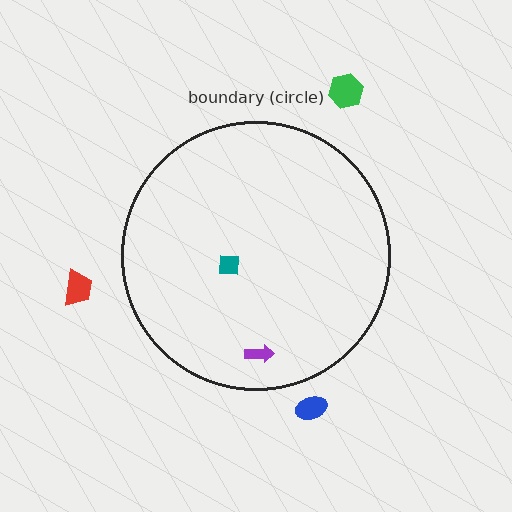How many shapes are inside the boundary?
2 inside, 3 outside.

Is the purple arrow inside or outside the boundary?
Inside.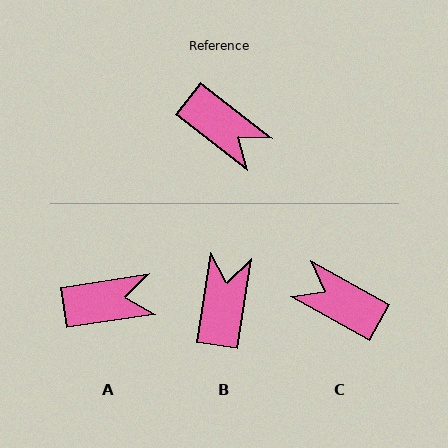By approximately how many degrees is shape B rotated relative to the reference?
Approximately 119 degrees counter-clockwise.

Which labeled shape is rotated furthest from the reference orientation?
C, about 171 degrees away.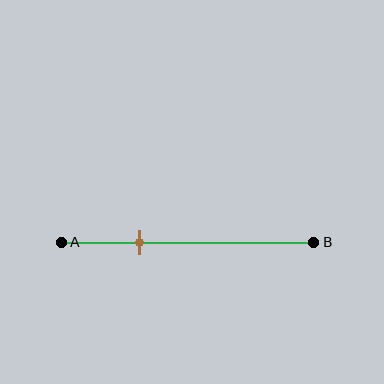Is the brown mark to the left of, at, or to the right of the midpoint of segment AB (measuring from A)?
The brown mark is to the left of the midpoint of segment AB.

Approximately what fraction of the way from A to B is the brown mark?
The brown mark is approximately 30% of the way from A to B.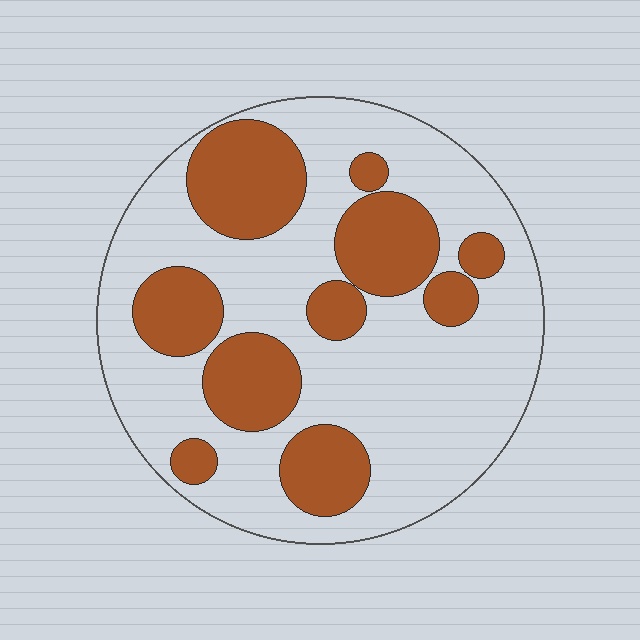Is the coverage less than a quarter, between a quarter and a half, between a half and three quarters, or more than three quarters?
Between a quarter and a half.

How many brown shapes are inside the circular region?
10.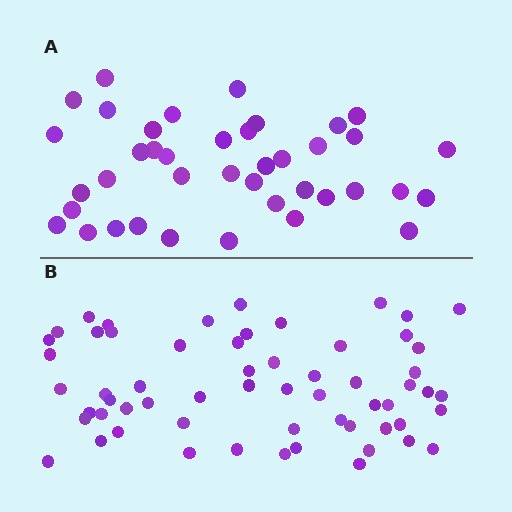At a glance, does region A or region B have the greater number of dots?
Region B (the bottom region) has more dots.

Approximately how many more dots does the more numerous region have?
Region B has approximately 20 more dots than region A.